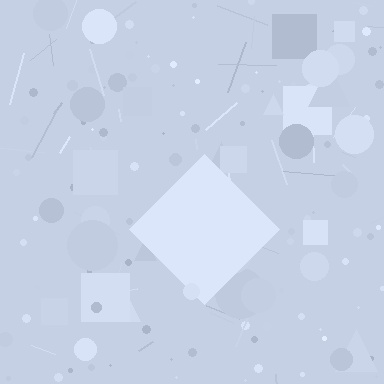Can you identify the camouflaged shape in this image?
The camouflaged shape is a diamond.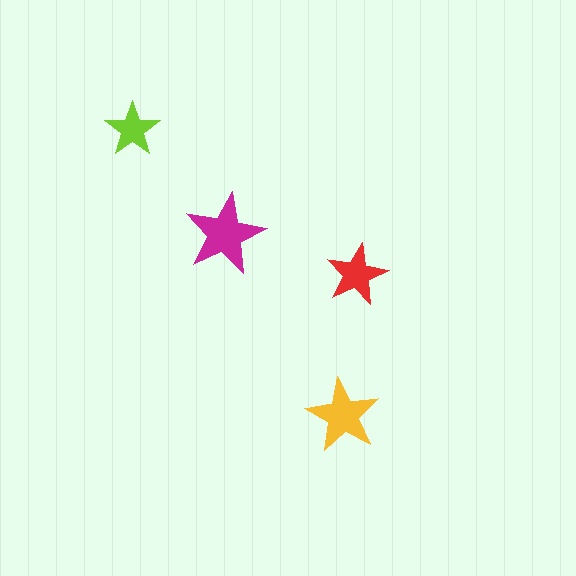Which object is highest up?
The lime star is topmost.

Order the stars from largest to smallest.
the magenta one, the yellow one, the red one, the lime one.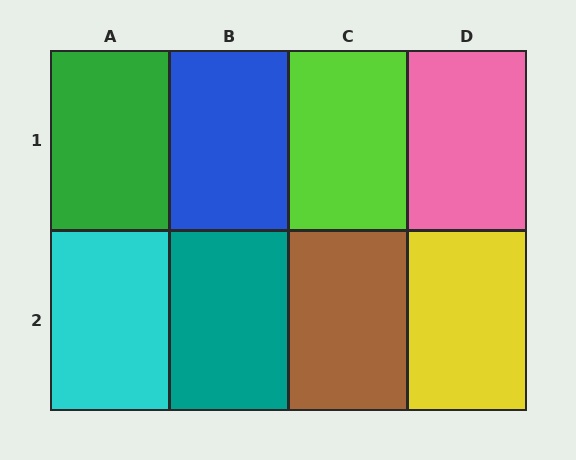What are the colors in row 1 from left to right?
Green, blue, lime, pink.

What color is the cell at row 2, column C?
Brown.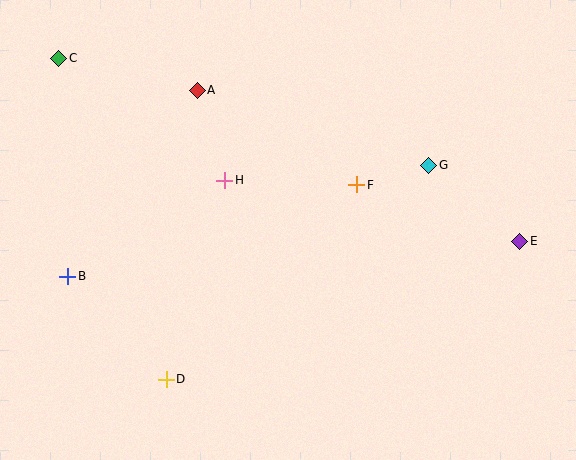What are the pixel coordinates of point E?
Point E is at (520, 241).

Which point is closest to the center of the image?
Point H at (225, 180) is closest to the center.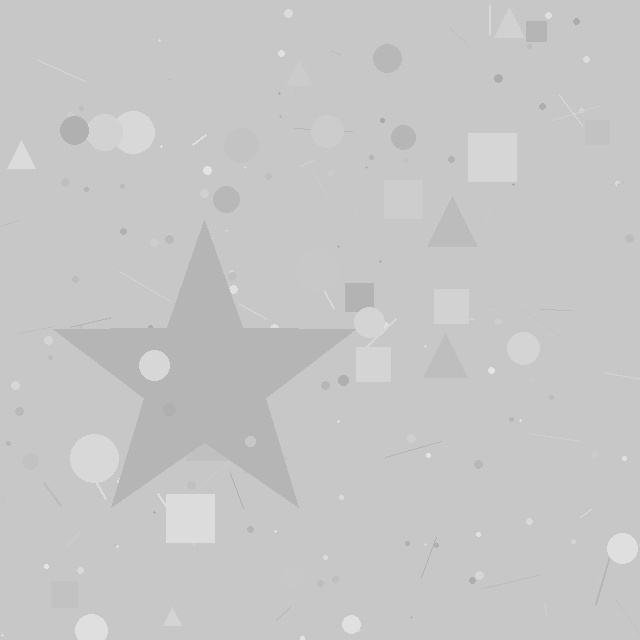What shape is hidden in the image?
A star is hidden in the image.